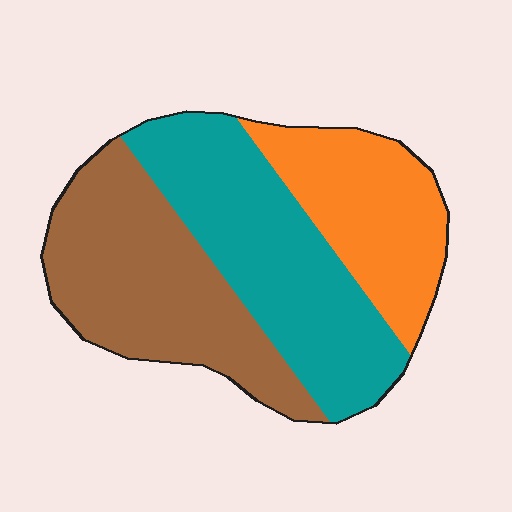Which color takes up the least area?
Orange, at roughly 25%.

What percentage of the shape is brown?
Brown takes up between a quarter and a half of the shape.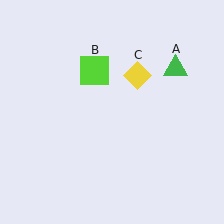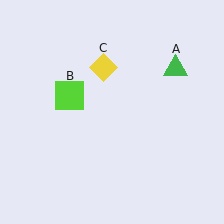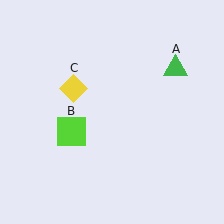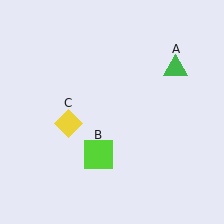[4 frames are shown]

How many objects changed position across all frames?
2 objects changed position: lime square (object B), yellow diamond (object C).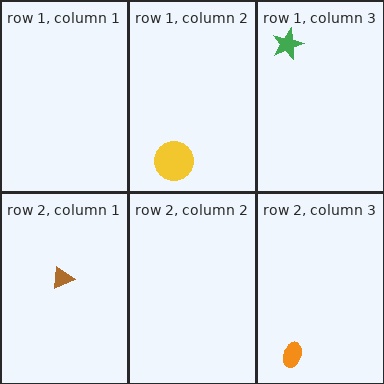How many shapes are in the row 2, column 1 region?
1.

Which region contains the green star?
The row 1, column 3 region.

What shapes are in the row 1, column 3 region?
The green star.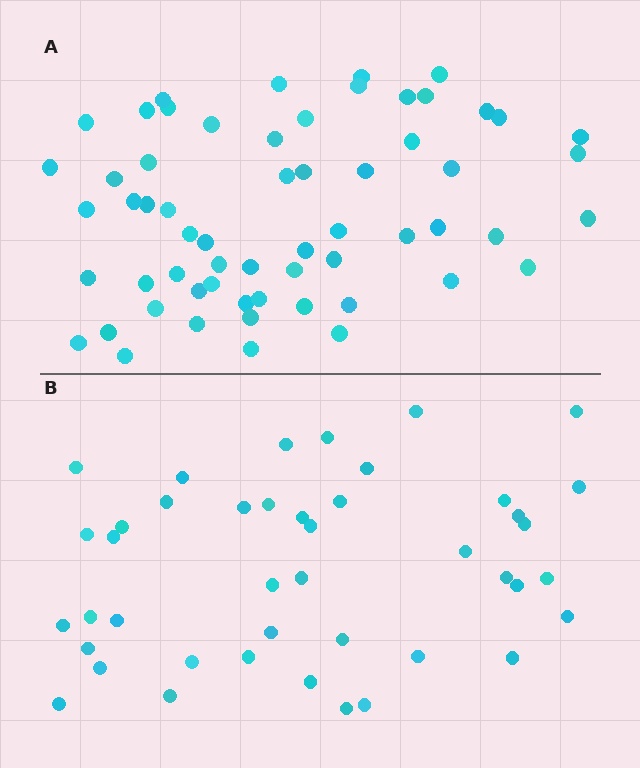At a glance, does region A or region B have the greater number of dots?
Region A (the top region) has more dots.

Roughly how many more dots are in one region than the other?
Region A has approximately 15 more dots than region B.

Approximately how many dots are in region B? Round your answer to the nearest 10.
About 40 dots. (The exact count is 43, which rounds to 40.)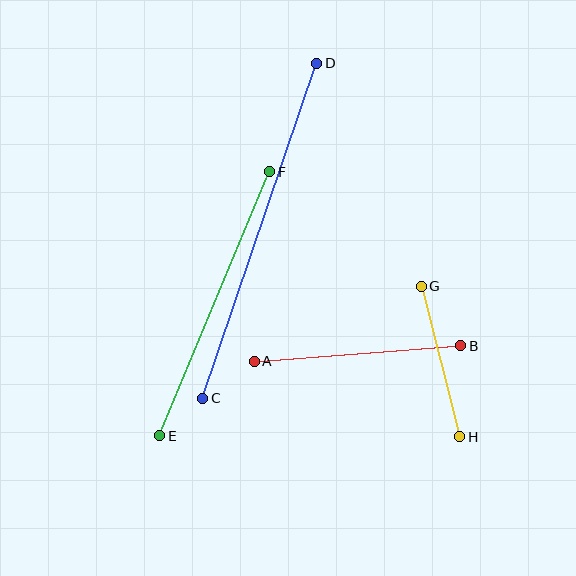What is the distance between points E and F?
The distance is approximately 286 pixels.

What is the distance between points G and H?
The distance is approximately 155 pixels.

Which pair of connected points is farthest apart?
Points C and D are farthest apart.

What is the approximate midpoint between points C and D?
The midpoint is at approximately (260, 231) pixels.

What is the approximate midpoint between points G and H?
The midpoint is at approximately (440, 361) pixels.